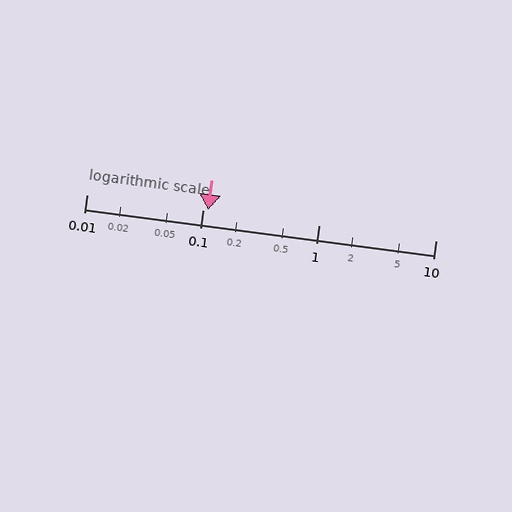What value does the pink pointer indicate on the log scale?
The pointer indicates approximately 0.11.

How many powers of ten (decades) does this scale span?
The scale spans 3 decades, from 0.01 to 10.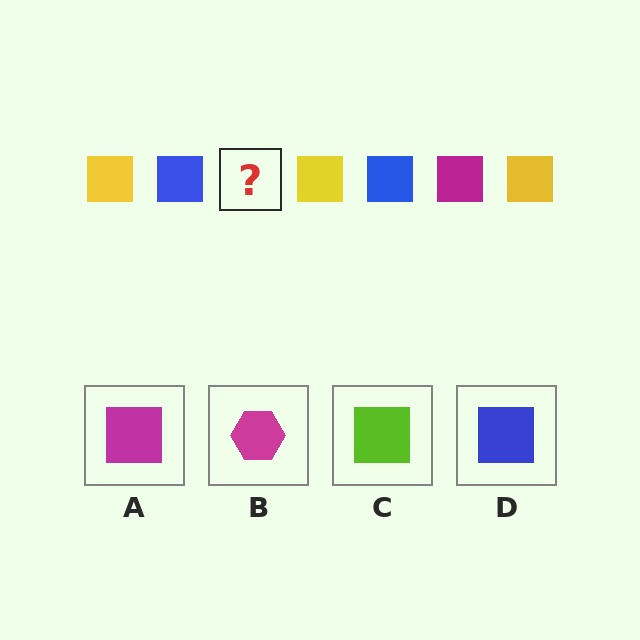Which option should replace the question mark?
Option A.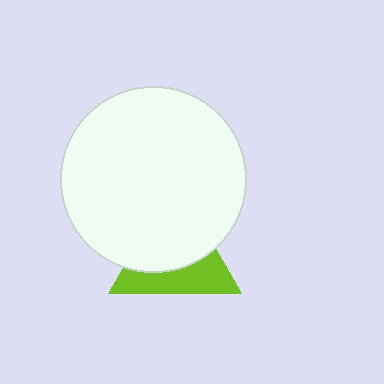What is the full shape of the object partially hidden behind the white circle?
The partially hidden object is a lime triangle.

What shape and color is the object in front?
The object in front is a white circle.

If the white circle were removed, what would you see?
You would see the complete lime triangle.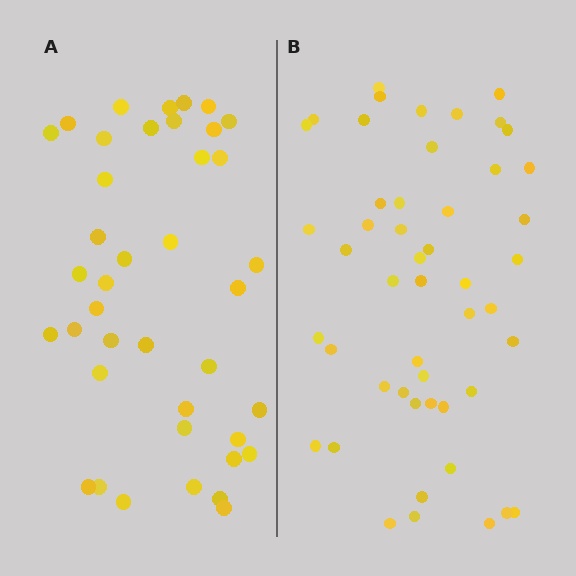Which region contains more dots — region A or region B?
Region B (the right region) has more dots.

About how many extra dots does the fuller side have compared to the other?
Region B has roughly 8 or so more dots than region A.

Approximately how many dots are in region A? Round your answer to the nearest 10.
About 40 dots.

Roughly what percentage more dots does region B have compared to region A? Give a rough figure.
About 20% more.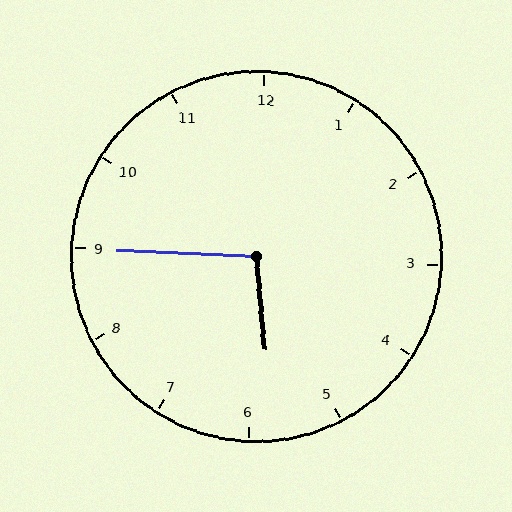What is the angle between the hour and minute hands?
Approximately 98 degrees.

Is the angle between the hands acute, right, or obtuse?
It is obtuse.